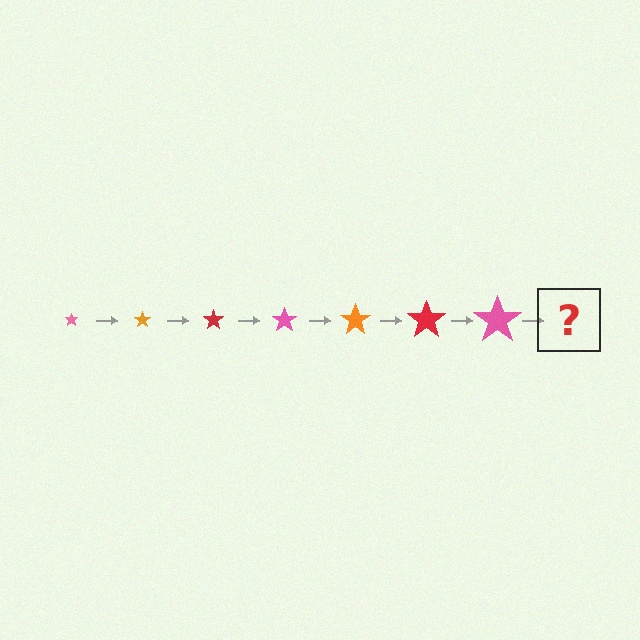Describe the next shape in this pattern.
It should be an orange star, larger than the previous one.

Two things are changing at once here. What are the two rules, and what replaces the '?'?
The two rules are that the star grows larger each step and the color cycles through pink, orange, and red. The '?' should be an orange star, larger than the previous one.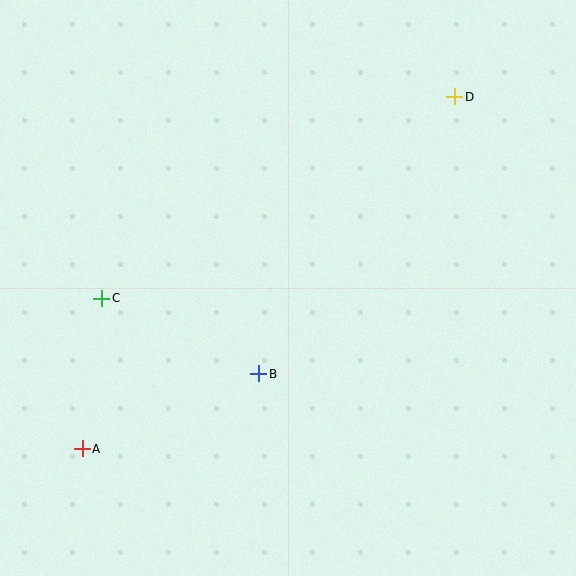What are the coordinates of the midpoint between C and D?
The midpoint between C and D is at (278, 197).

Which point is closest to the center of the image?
Point B at (259, 374) is closest to the center.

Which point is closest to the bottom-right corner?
Point B is closest to the bottom-right corner.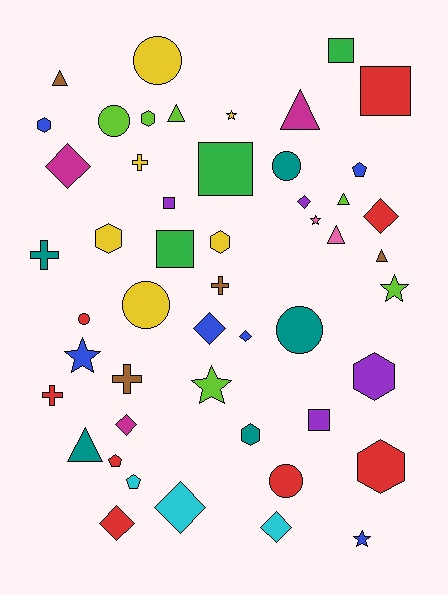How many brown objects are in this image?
There are 4 brown objects.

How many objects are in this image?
There are 50 objects.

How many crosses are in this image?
There are 5 crosses.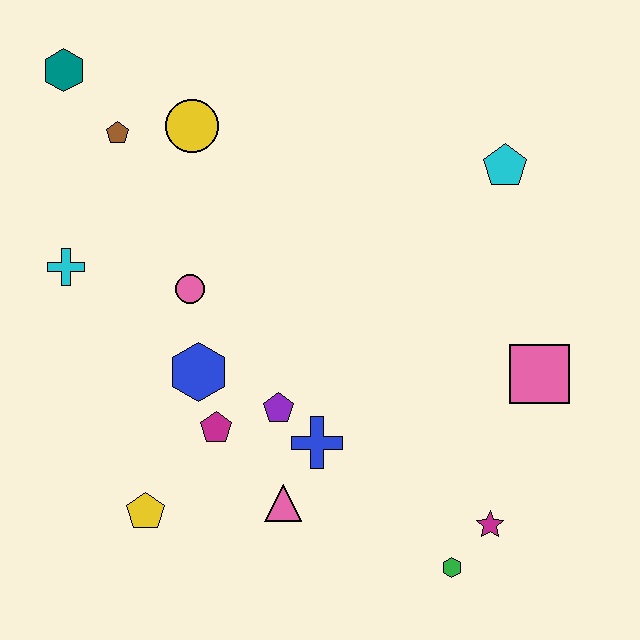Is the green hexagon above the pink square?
No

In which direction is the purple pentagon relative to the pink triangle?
The purple pentagon is above the pink triangle.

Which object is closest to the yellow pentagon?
The magenta pentagon is closest to the yellow pentagon.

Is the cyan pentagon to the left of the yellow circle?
No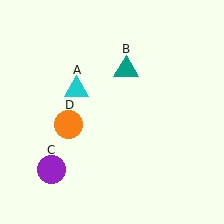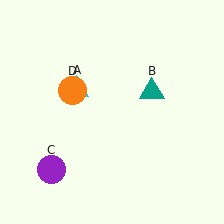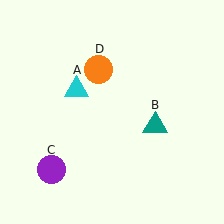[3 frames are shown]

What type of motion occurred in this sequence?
The teal triangle (object B), orange circle (object D) rotated clockwise around the center of the scene.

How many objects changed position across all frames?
2 objects changed position: teal triangle (object B), orange circle (object D).